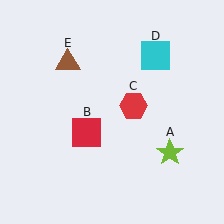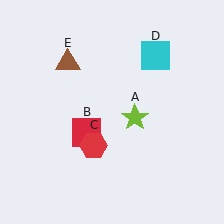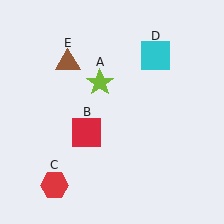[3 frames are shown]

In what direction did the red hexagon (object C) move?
The red hexagon (object C) moved down and to the left.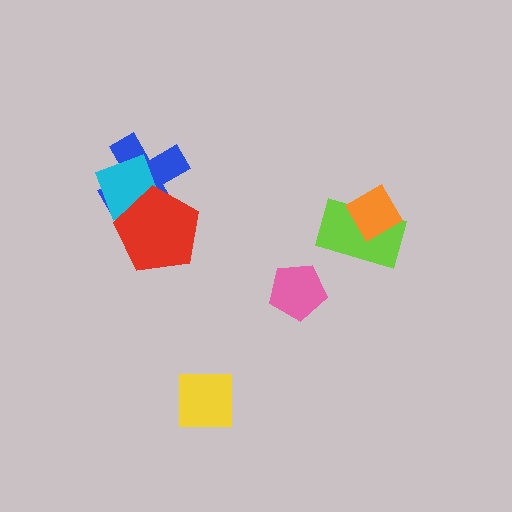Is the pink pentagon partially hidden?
No, no other shape covers it.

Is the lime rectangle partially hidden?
Yes, it is partially covered by another shape.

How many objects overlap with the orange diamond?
1 object overlaps with the orange diamond.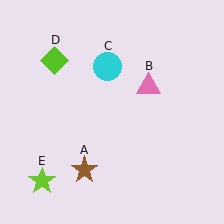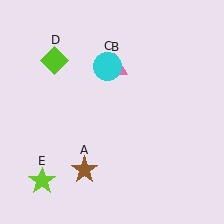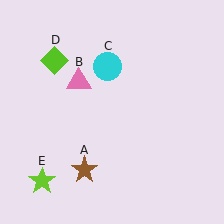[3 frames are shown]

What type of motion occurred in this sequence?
The pink triangle (object B) rotated counterclockwise around the center of the scene.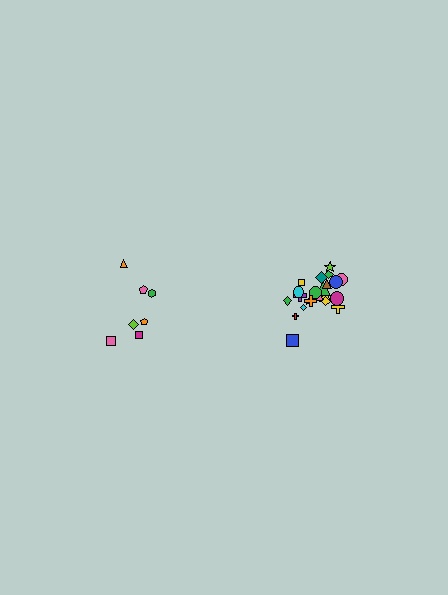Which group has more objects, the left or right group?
The right group.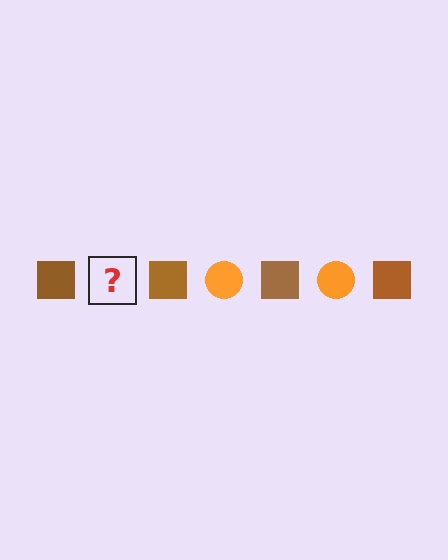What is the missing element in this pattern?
The missing element is an orange circle.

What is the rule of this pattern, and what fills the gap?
The rule is that the pattern alternates between brown square and orange circle. The gap should be filled with an orange circle.